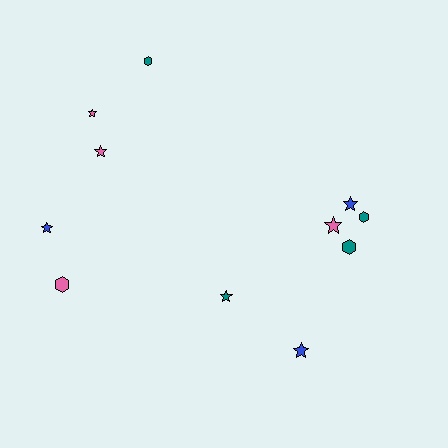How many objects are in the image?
There are 11 objects.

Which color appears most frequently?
Pink, with 4 objects.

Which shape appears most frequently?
Star, with 7 objects.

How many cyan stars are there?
There are no cyan stars.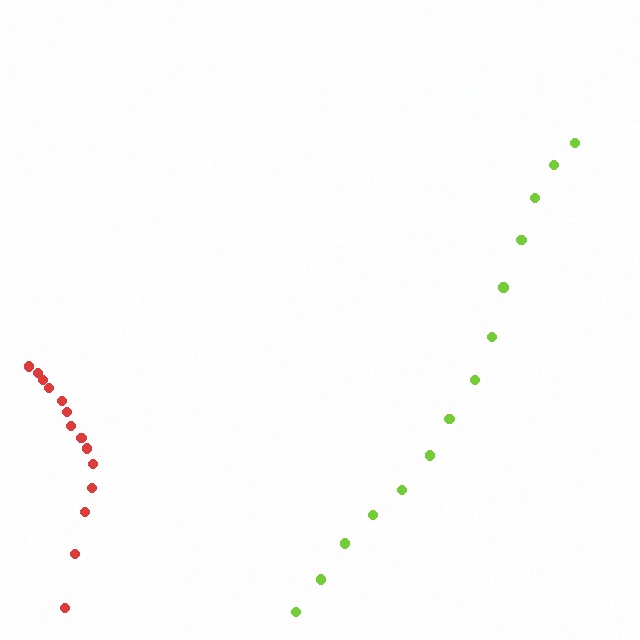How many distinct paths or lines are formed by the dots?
There are 2 distinct paths.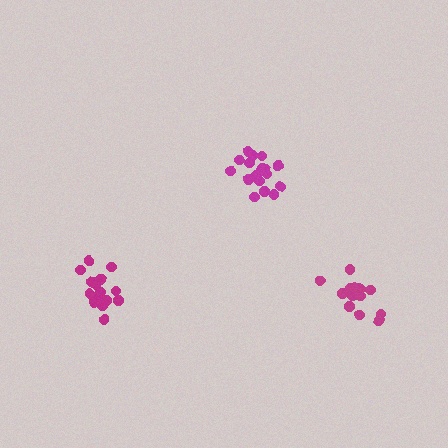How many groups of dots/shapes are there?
There are 3 groups.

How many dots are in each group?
Group 1: 15 dots, Group 2: 17 dots, Group 3: 17 dots (49 total).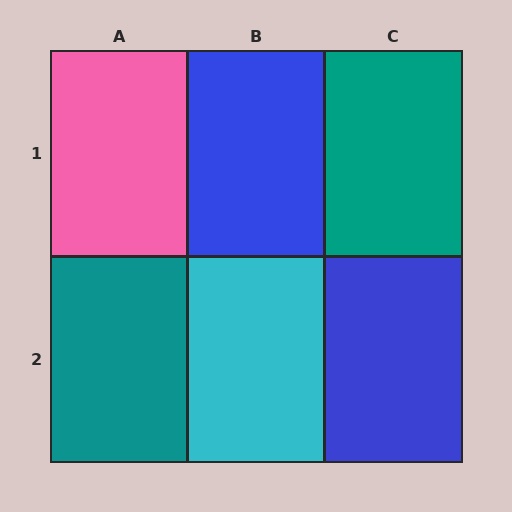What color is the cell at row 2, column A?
Teal.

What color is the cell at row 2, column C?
Blue.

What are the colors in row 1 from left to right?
Pink, blue, teal.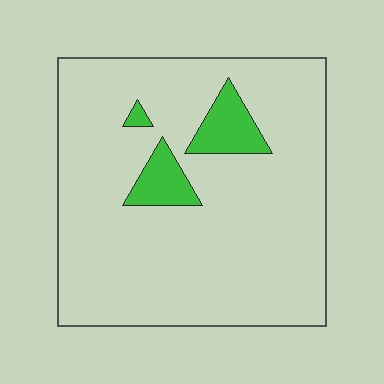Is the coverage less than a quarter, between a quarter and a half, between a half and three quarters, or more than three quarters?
Less than a quarter.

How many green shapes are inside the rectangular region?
3.